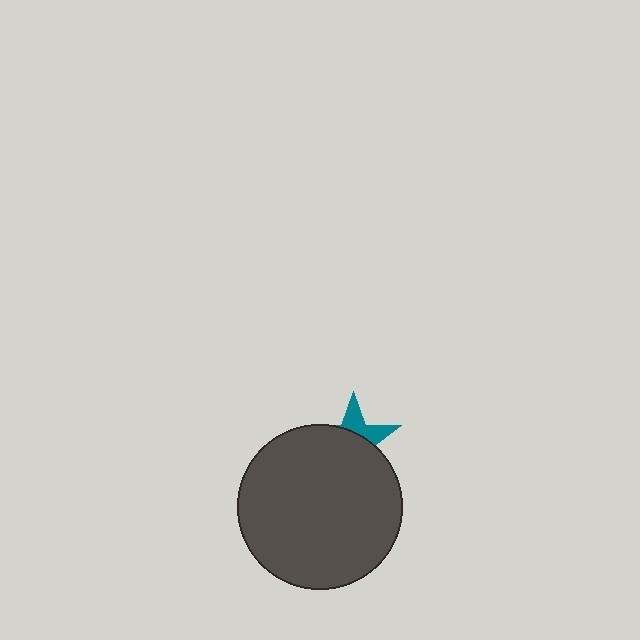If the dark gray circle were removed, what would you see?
You would see the complete teal star.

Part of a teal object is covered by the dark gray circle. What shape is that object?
It is a star.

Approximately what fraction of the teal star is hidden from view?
Roughly 67% of the teal star is hidden behind the dark gray circle.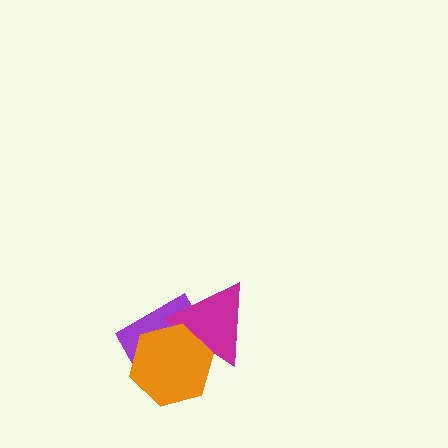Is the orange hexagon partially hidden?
No, no other shape covers it.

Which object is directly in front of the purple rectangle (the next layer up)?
The magenta triangle is directly in front of the purple rectangle.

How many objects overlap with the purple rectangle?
2 objects overlap with the purple rectangle.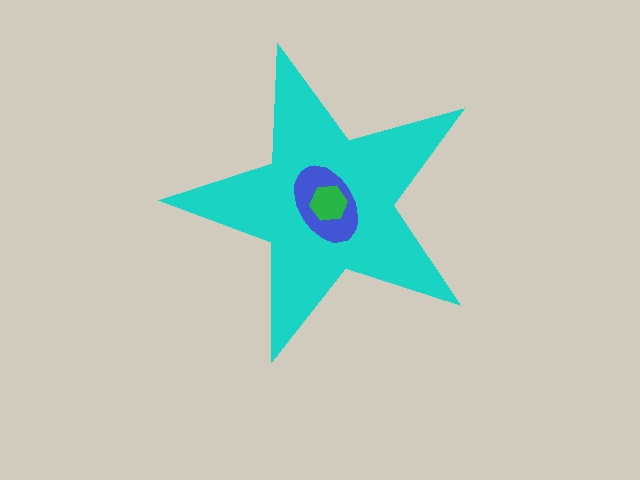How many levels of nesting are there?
3.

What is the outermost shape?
The cyan star.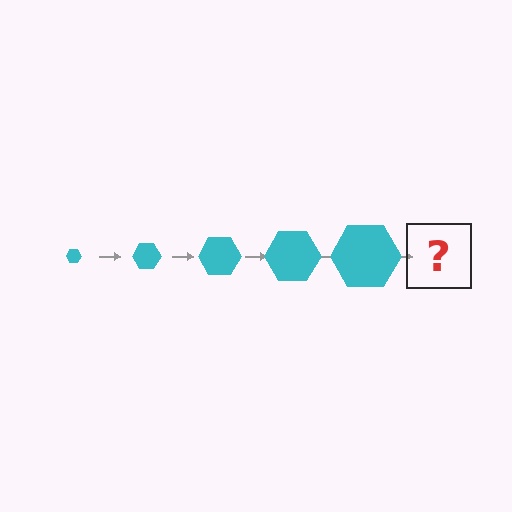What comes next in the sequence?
The next element should be a cyan hexagon, larger than the previous one.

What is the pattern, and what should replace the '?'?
The pattern is that the hexagon gets progressively larger each step. The '?' should be a cyan hexagon, larger than the previous one.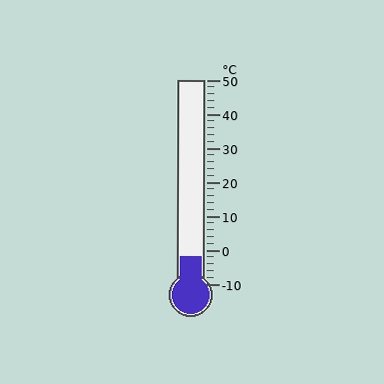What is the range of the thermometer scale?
The thermometer scale ranges from -10°C to 50°C.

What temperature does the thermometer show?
The thermometer shows approximately -2°C.